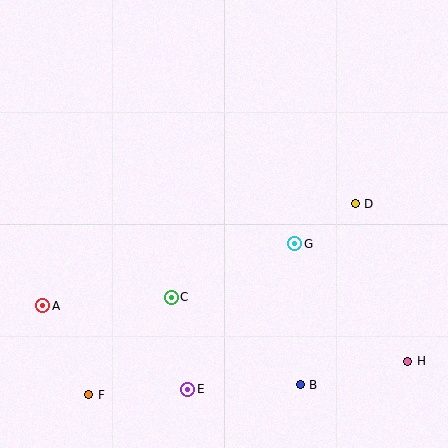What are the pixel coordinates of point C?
Point C is at (171, 297).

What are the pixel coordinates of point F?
Point F is at (89, 395).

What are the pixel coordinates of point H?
Point H is at (408, 361).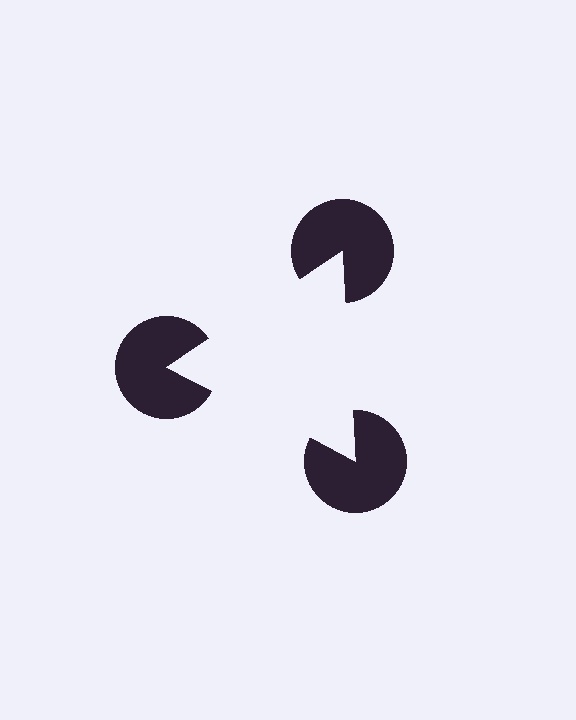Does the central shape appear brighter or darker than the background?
It typically appears slightly brighter than the background, even though no actual brightness change is drawn.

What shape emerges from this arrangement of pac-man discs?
An illusory triangle — its edges are inferred from the aligned wedge cuts in the pac-man discs, not physically drawn.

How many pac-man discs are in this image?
There are 3 — one at each vertex of the illusory triangle.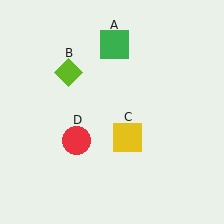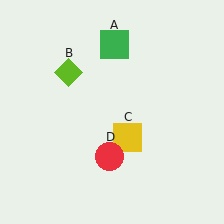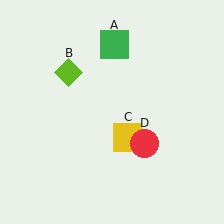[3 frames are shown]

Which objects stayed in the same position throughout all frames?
Green square (object A) and lime diamond (object B) and yellow square (object C) remained stationary.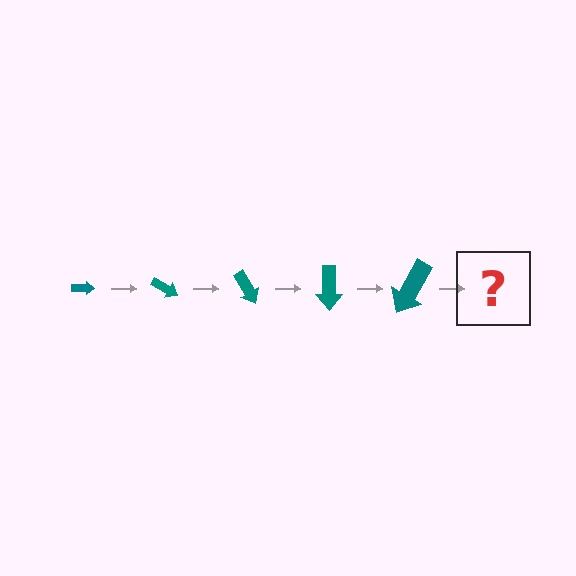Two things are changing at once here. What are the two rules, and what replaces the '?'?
The two rules are that the arrow grows larger each step and it rotates 30 degrees each step. The '?' should be an arrow, larger than the previous one and rotated 150 degrees from the start.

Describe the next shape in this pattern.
It should be an arrow, larger than the previous one and rotated 150 degrees from the start.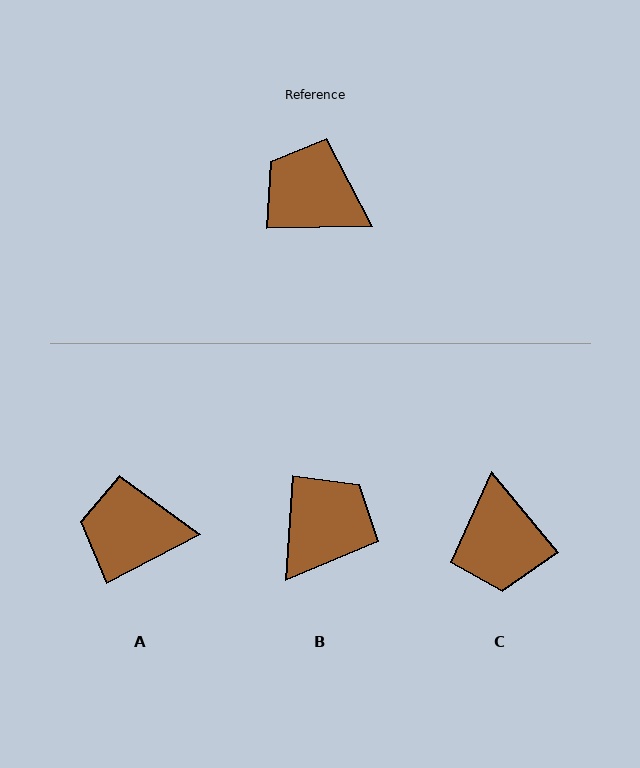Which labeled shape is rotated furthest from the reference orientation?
C, about 128 degrees away.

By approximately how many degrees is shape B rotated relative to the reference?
Approximately 95 degrees clockwise.